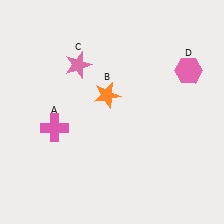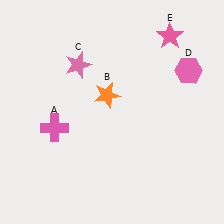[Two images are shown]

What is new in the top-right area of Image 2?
A pink star (E) was added in the top-right area of Image 2.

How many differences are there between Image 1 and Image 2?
There is 1 difference between the two images.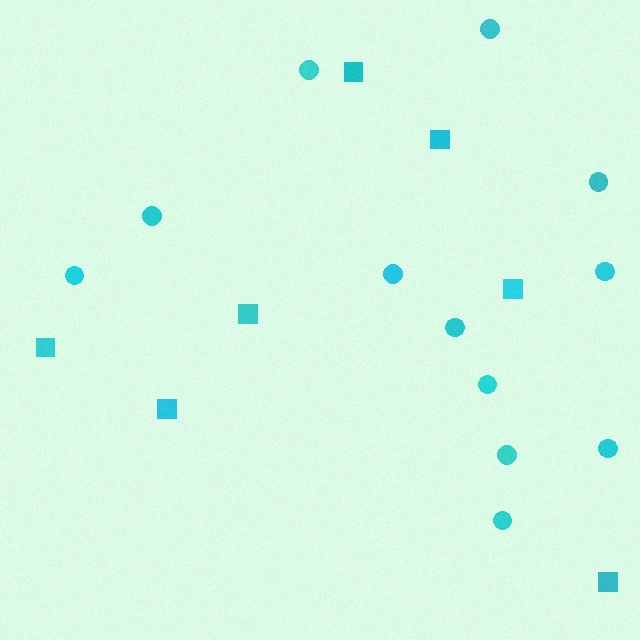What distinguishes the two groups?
There are 2 groups: one group of circles (12) and one group of squares (7).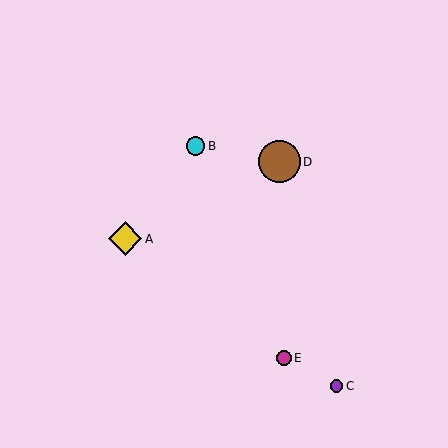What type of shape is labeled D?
Shape D is a brown circle.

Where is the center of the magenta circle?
The center of the magenta circle is at (284, 358).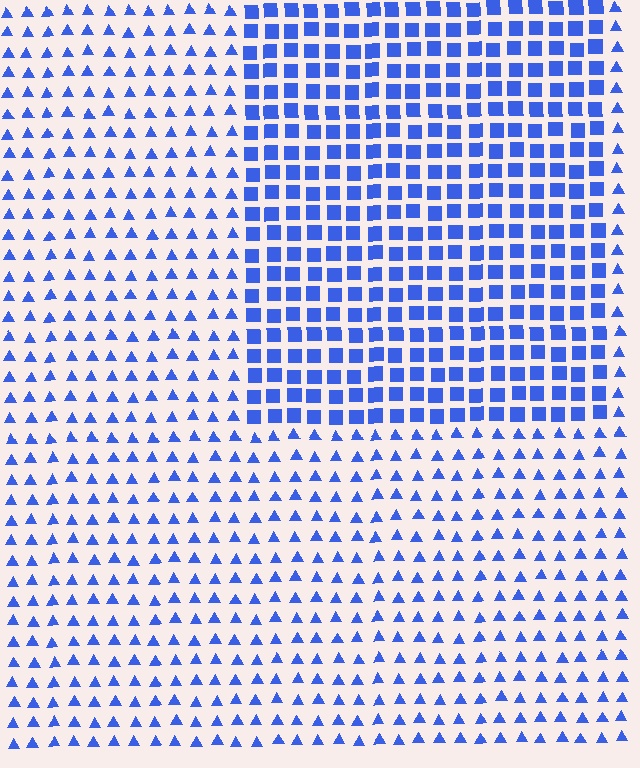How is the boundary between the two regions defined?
The boundary is defined by a change in element shape: squares inside vs. triangles outside. All elements share the same color and spacing.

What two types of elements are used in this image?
The image uses squares inside the rectangle region and triangles outside it.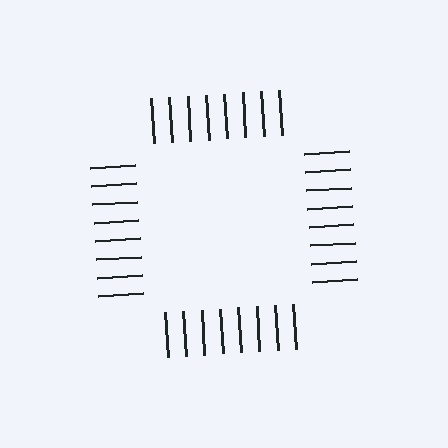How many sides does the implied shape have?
4 sides — the line-ends trace a square.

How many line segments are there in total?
32 — 8 along each of the 4 edges.